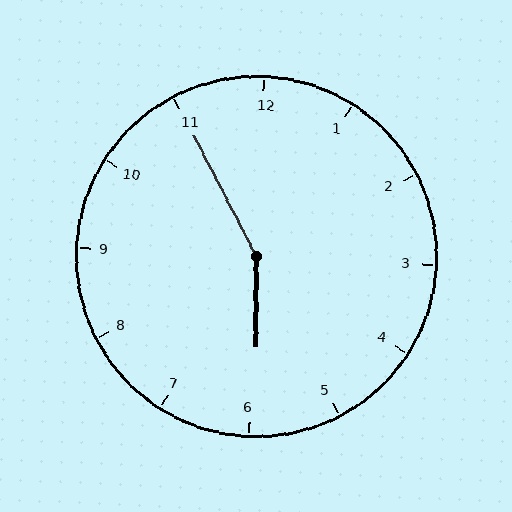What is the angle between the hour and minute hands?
Approximately 152 degrees.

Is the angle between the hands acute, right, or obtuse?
It is obtuse.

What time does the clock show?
5:55.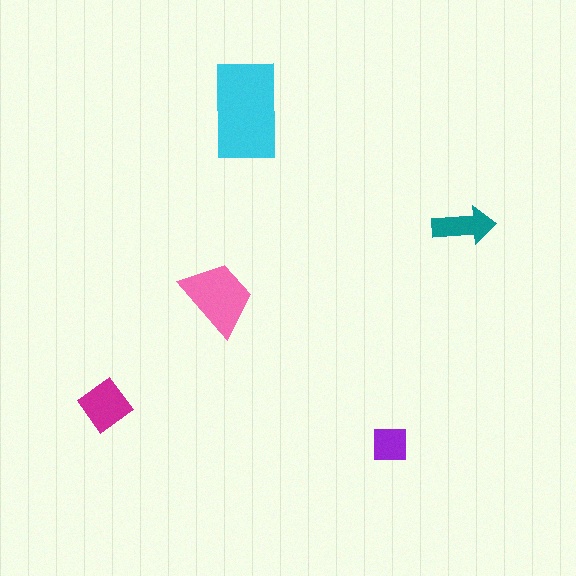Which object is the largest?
The cyan rectangle.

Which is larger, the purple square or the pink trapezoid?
The pink trapezoid.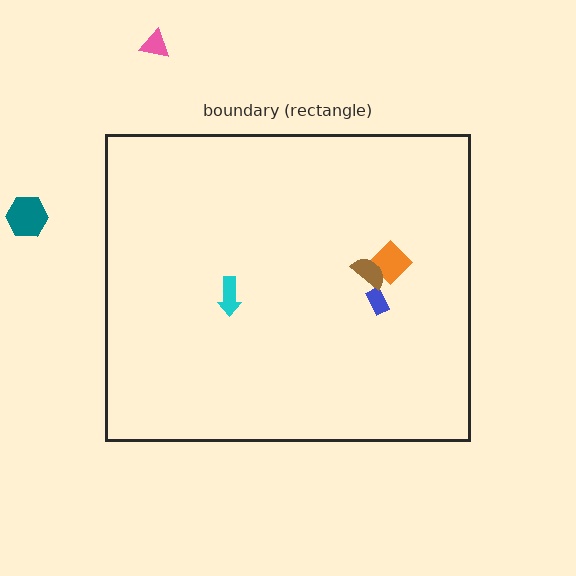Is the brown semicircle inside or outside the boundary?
Inside.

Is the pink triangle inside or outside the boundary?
Outside.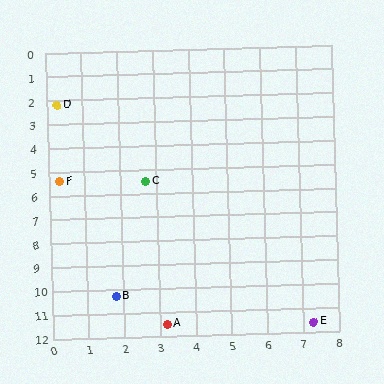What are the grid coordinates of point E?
Point E is at approximately (7.3, 11.6).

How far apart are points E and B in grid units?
Points E and B are about 5.7 grid units apart.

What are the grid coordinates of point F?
Point F is at approximately (0.3, 5.4).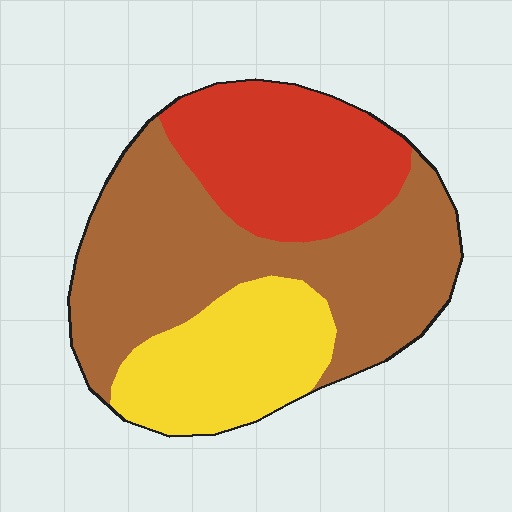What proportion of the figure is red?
Red takes up about one quarter (1/4) of the figure.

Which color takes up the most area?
Brown, at roughly 50%.